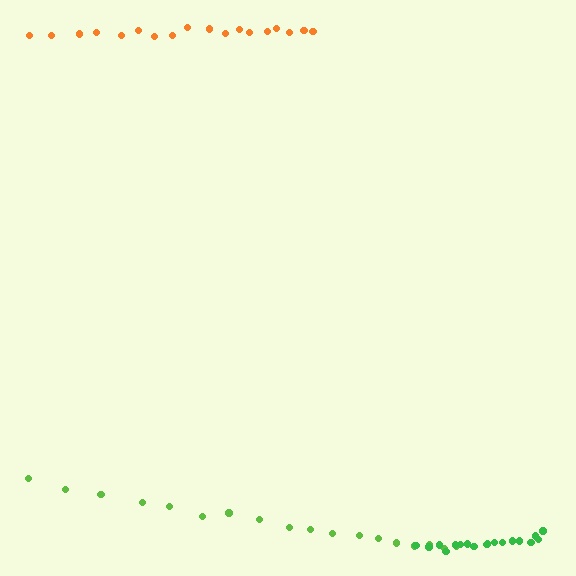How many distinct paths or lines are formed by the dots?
There are 3 distinct paths.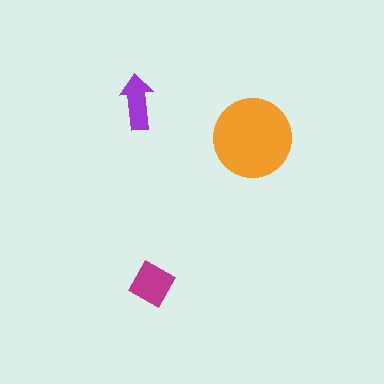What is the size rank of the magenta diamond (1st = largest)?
2nd.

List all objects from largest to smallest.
The orange circle, the magenta diamond, the purple arrow.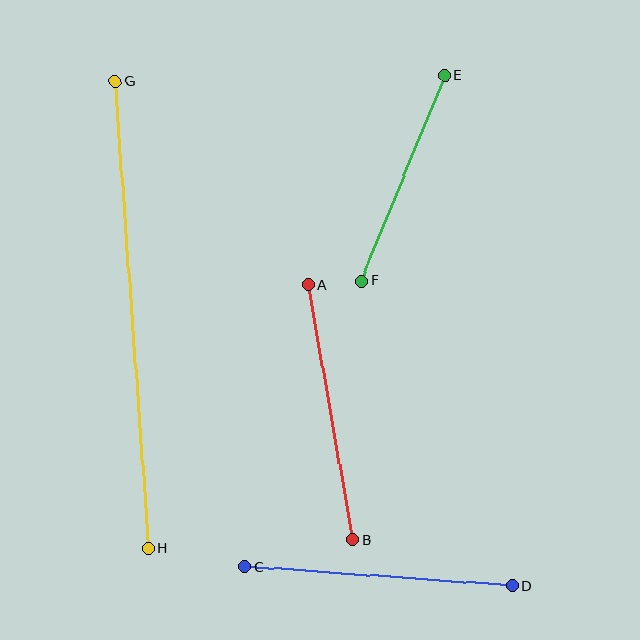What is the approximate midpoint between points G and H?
The midpoint is at approximately (132, 315) pixels.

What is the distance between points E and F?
The distance is approximately 222 pixels.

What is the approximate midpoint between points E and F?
The midpoint is at approximately (403, 178) pixels.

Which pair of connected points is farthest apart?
Points G and H are farthest apart.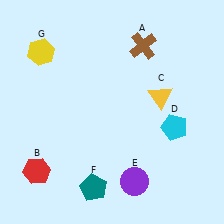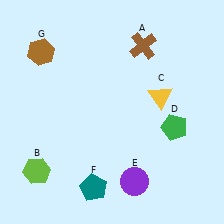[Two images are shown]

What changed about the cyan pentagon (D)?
In Image 1, D is cyan. In Image 2, it changed to green.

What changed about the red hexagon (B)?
In Image 1, B is red. In Image 2, it changed to lime.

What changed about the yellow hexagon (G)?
In Image 1, G is yellow. In Image 2, it changed to brown.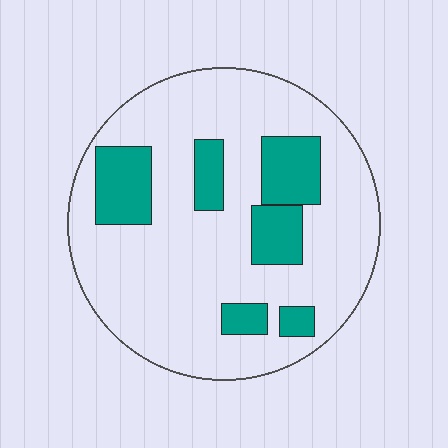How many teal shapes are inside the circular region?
6.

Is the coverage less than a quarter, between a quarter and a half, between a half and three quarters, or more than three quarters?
Less than a quarter.